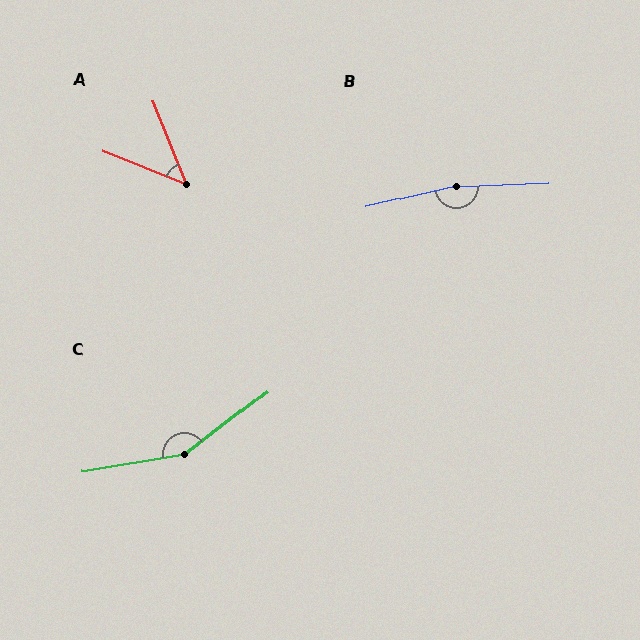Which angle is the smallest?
A, at approximately 47 degrees.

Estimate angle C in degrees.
Approximately 152 degrees.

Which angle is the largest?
B, at approximately 168 degrees.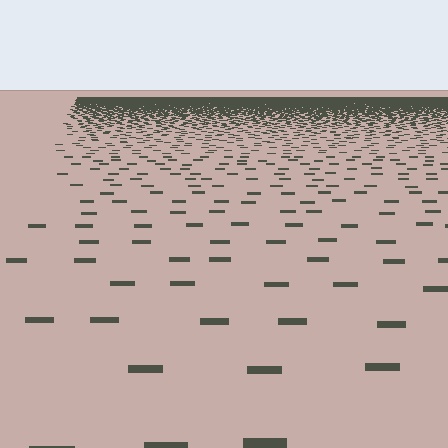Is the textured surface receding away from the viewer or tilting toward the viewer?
The surface is receding away from the viewer. Texture elements get smaller and denser toward the top.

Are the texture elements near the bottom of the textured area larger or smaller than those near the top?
Larger. Near the bottom, elements are closer to the viewer and appear at a bigger on-screen size.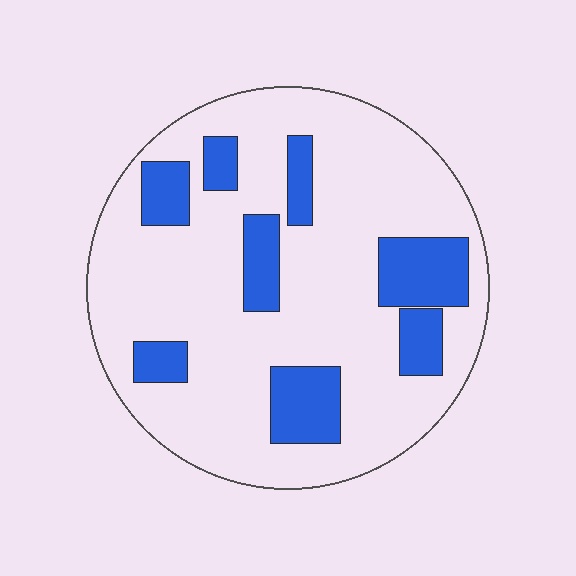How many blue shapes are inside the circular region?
8.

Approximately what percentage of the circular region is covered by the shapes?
Approximately 20%.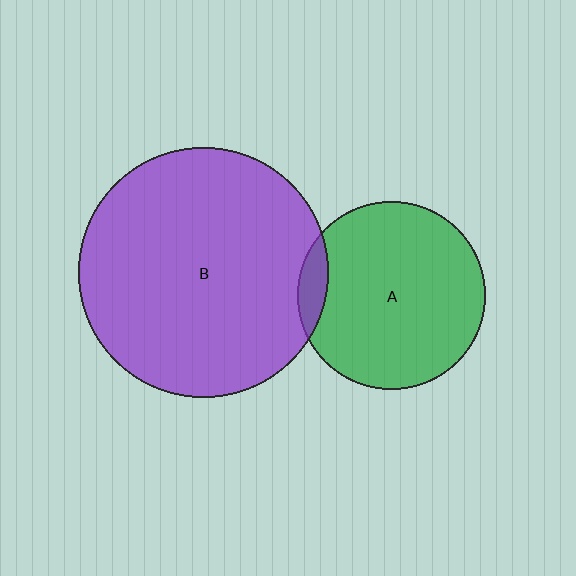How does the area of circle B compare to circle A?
Approximately 1.8 times.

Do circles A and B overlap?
Yes.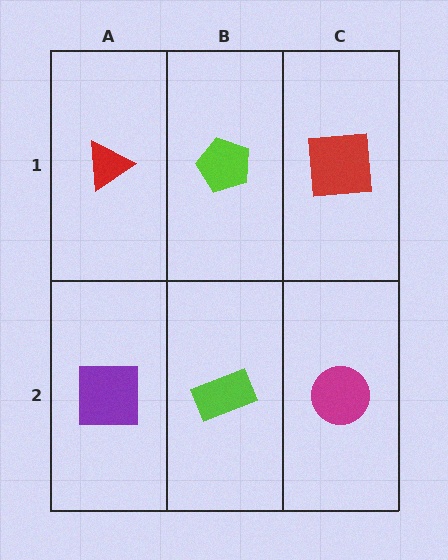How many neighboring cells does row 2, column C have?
2.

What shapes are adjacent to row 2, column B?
A lime pentagon (row 1, column B), a purple square (row 2, column A), a magenta circle (row 2, column C).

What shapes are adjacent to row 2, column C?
A red square (row 1, column C), a lime rectangle (row 2, column B).